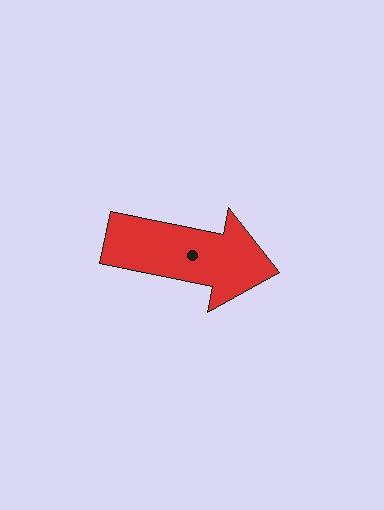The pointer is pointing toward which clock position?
Roughly 3 o'clock.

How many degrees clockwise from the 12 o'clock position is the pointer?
Approximately 101 degrees.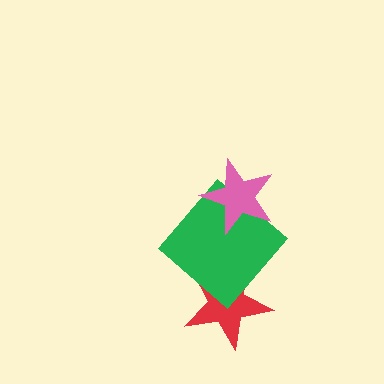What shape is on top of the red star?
The green diamond is on top of the red star.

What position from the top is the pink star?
The pink star is 1st from the top.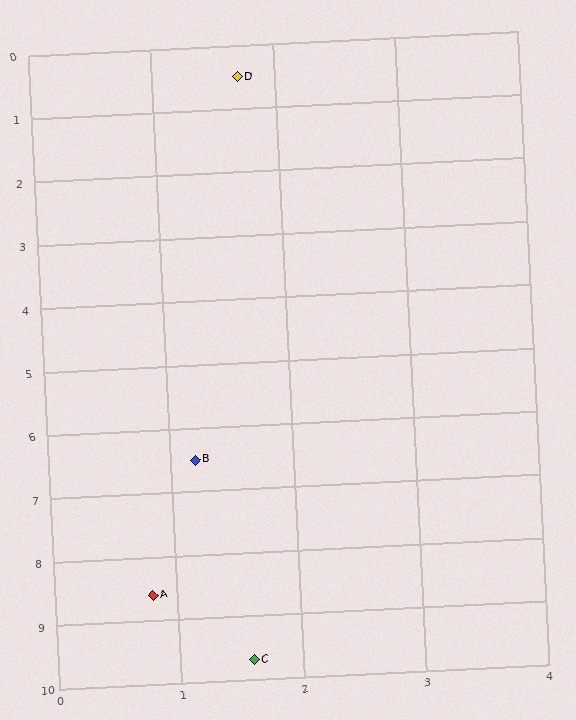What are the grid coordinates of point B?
Point B is at approximately (1.2, 6.5).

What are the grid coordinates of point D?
Point D is at approximately (1.7, 0.5).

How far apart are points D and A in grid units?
Points D and A are about 8.1 grid units apart.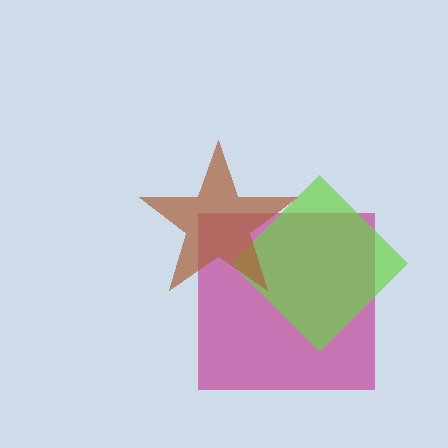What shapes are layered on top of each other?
The layered shapes are: a magenta square, a lime diamond, a brown star.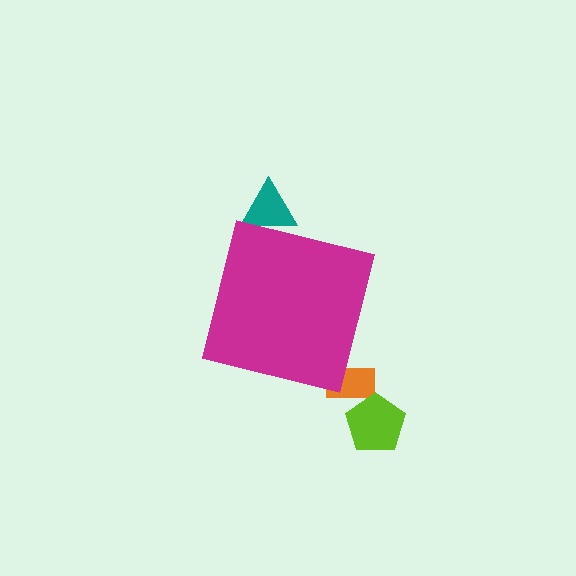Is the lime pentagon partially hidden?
No, the lime pentagon is fully visible.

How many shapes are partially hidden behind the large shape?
2 shapes are partially hidden.